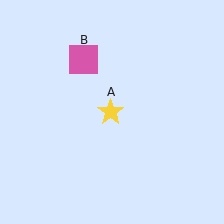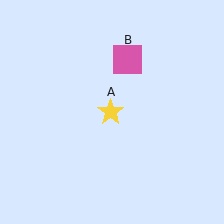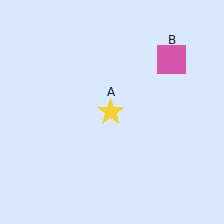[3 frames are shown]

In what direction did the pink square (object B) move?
The pink square (object B) moved right.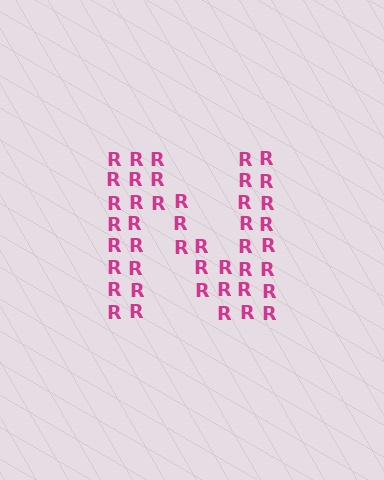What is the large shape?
The large shape is the letter N.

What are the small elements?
The small elements are letter R's.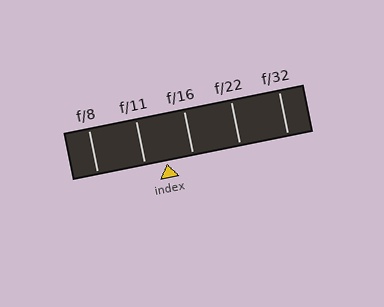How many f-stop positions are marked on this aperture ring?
There are 5 f-stop positions marked.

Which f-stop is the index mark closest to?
The index mark is closest to f/11.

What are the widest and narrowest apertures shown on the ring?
The widest aperture shown is f/8 and the narrowest is f/32.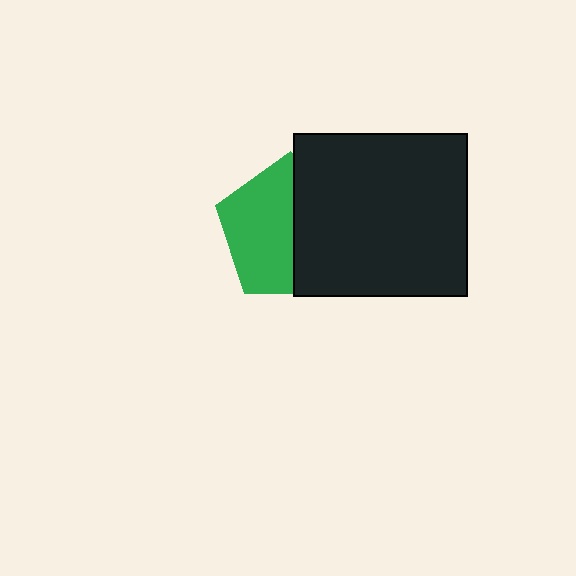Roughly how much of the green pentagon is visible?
About half of it is visible (roughly 53%).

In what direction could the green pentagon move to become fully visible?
The green pentagon could move left. That would shift it out from behind the black rectangle entirely.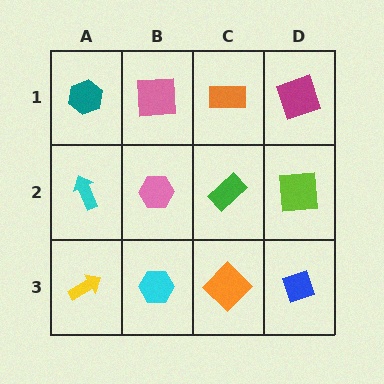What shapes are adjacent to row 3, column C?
A green rectangle (row 2, column C), a cyan hexagon (row 3, column B), a blue diamond (row 3, column D).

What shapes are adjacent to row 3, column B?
A pink hexagon (row 2, column B), a yellow arrow (row 3, column A), an orange diamond (row 3, column C).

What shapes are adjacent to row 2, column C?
An orange rectangle (row 1, column C), an orange diamond (row 3, column C), a pink hexagon (row 2, column B), a lime square (row 2, column D).